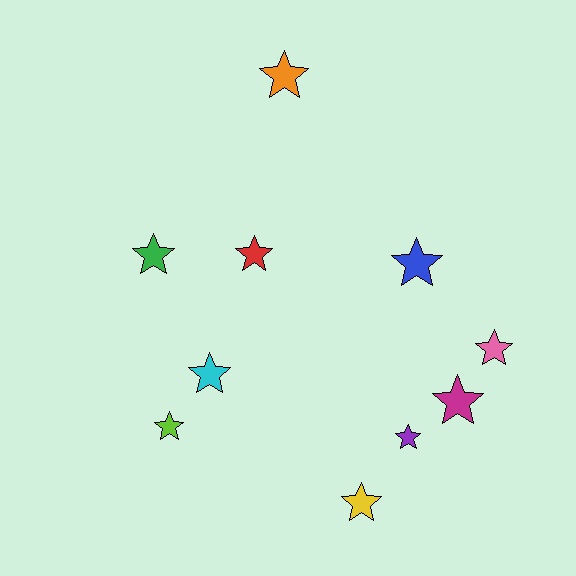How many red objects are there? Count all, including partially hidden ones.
There is 1 red object.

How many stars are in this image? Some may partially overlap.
There are 10 stars.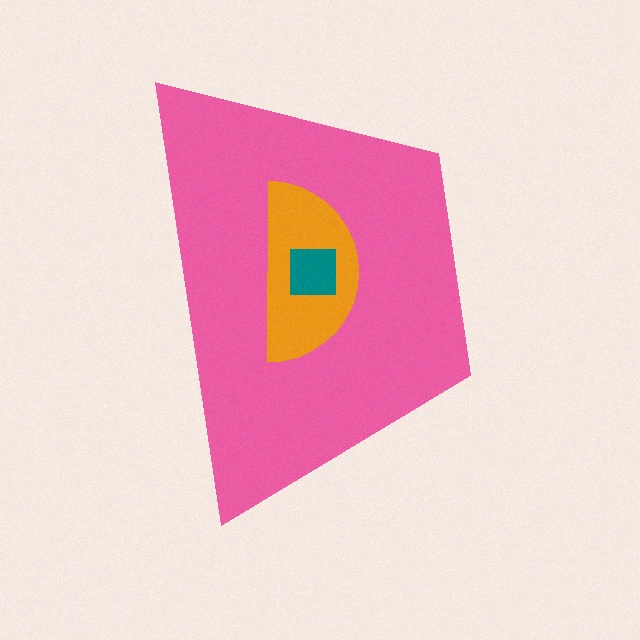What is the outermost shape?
The pink trapezoid.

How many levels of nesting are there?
3.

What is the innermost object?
The teal square.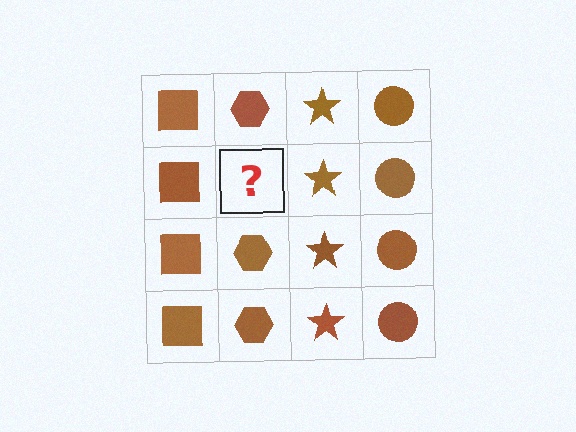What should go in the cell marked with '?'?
The missing cell should contain a brown hexagon.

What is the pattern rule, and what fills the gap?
The rule is that each column has a consistent shape. The gap should be filled with a brown hexagon.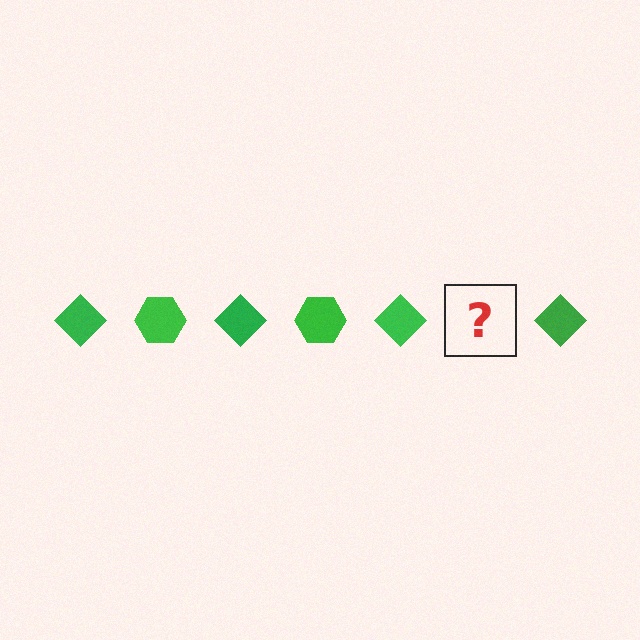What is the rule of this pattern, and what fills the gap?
The rule is that the pattern cycles through diamond, hexagon shapes in green. The gap should be filled with a green hexagon.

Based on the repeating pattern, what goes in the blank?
The blank should be a green hexagon.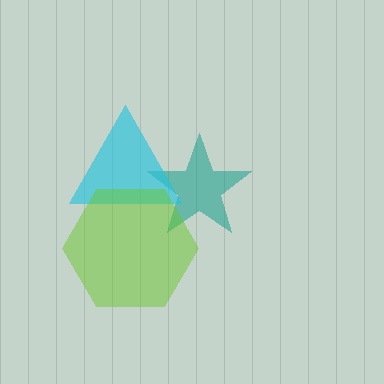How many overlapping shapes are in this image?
There are 3 overlapping shapes in the image.